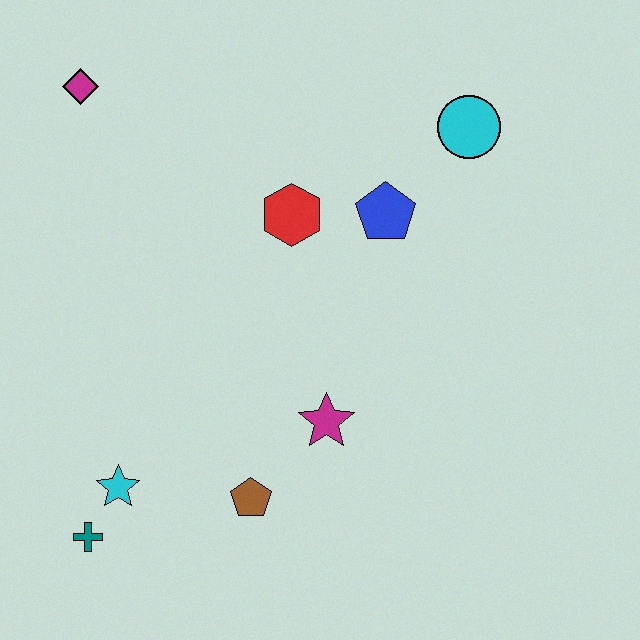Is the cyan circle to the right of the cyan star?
Yes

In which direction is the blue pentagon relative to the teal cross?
The blue pentagon is above the teal cross.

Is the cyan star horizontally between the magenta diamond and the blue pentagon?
Yes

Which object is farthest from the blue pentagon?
The teal cross is farthest from the blue pentagon.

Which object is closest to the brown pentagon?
The magenta star is closest to the brown pentagon.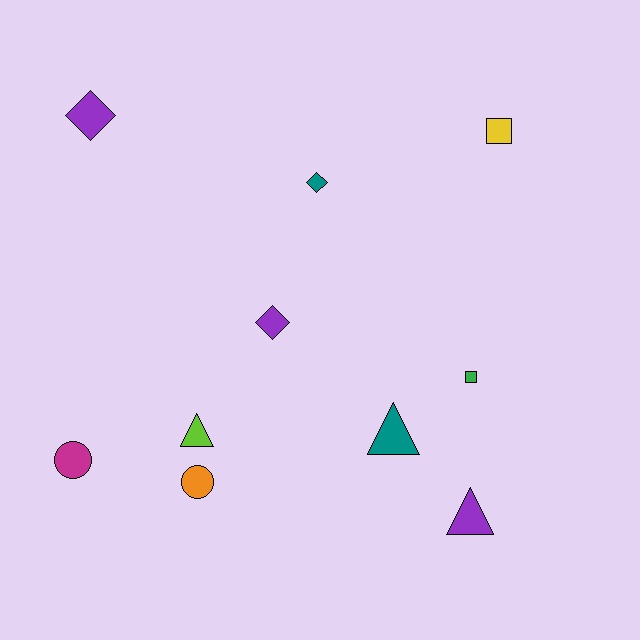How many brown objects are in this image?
There are no brown objects.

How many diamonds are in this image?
There are 3 diamonds.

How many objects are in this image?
There are 10 objects.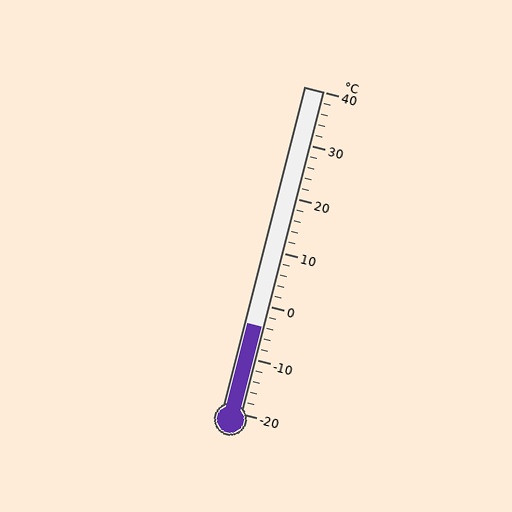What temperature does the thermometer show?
The thermometer shows approximately -4°C.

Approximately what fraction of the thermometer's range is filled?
The thermometer is filled to approximately 25% of its range.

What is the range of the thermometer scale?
The thermometer scale ranges from -20°C to 40°C.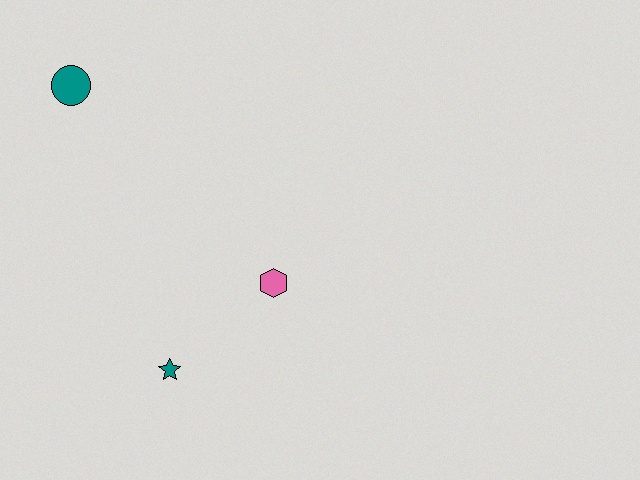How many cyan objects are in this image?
There are no cyan objects.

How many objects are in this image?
There are 3 objects.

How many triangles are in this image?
There are no triangles.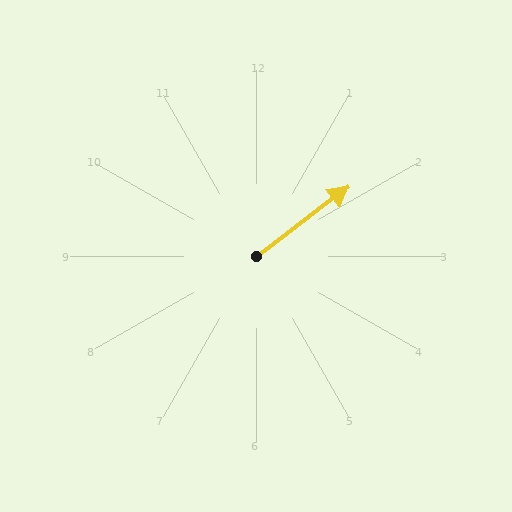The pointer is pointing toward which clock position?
Roughly 2 o'clock.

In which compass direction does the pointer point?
Northeast.